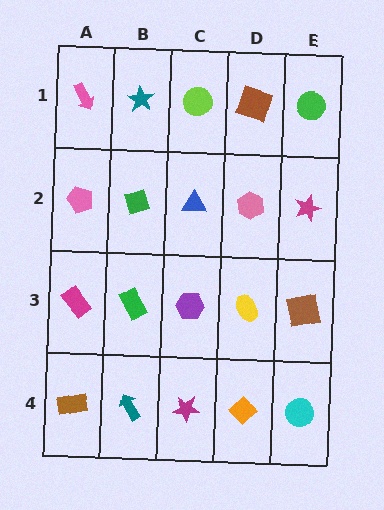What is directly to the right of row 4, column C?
An orange diamond.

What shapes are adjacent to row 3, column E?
A magenta star (row 2, column E), a cyan circle (row 4, column E), a yellow ellipse (row 3, column D).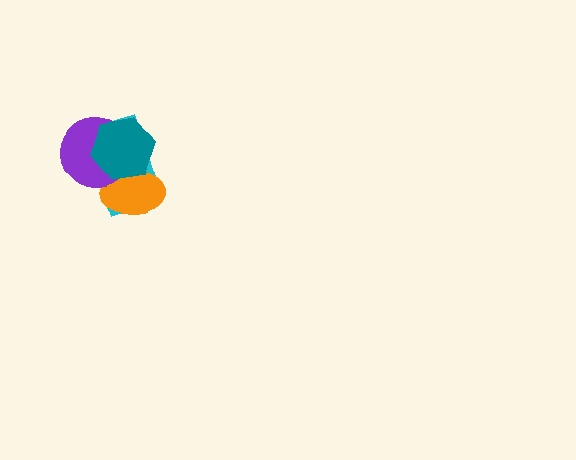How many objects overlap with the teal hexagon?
3 objects overlap with the teal hexagon.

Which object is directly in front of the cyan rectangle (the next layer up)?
The orange ellipse is directly in front of the cyan rectangle.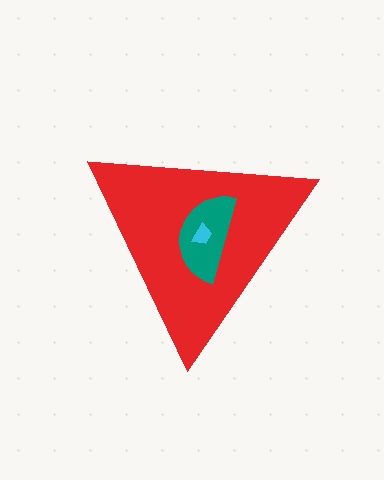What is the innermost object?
The cyan trapezoid.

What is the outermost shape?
The red triangle.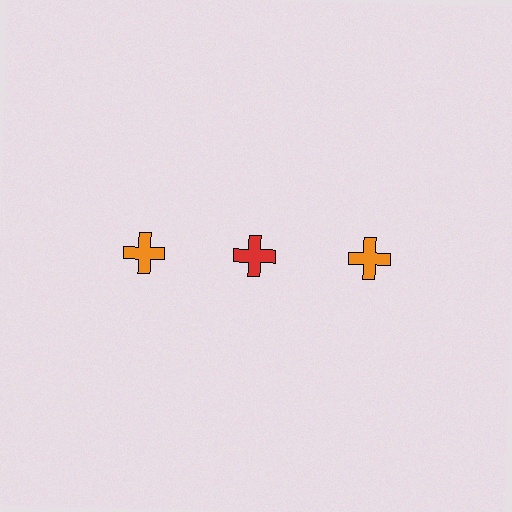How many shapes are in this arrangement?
There are 3 shapes arranged in a grid pattern.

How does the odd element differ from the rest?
It has a different color: red instead of orange.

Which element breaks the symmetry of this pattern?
The red cross in the top row, second from left column breaks the symmetry. All other shapes are orange crosses.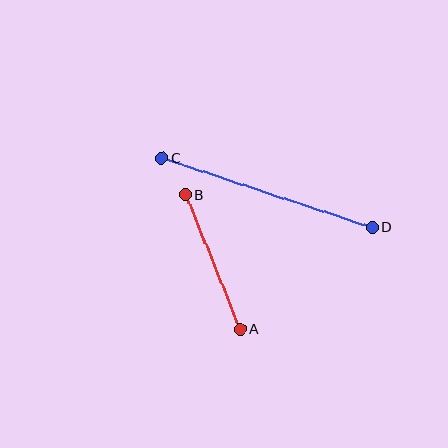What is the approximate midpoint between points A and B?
The midpoint is at approximately (213, 262) pixels.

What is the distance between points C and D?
The distance is approximately 222 pixels.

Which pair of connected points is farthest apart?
Points C and D are farthest apart.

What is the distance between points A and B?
The distance is approximately 145 pixels.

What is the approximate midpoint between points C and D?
The midpoint is at approximately (267, 193) pixels.